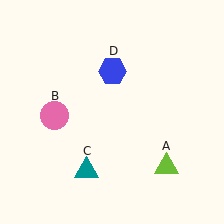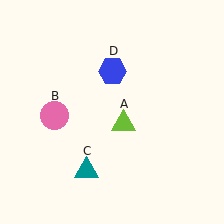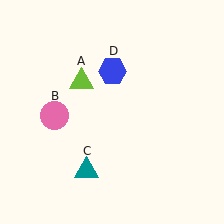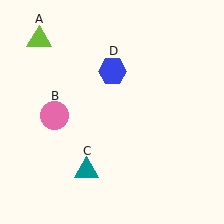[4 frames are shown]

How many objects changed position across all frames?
1 object changed position: lime triangle (object A).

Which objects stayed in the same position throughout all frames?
Pink circle (object B) and teal triangle (object C) and blue hexagon (object D) remained stationary.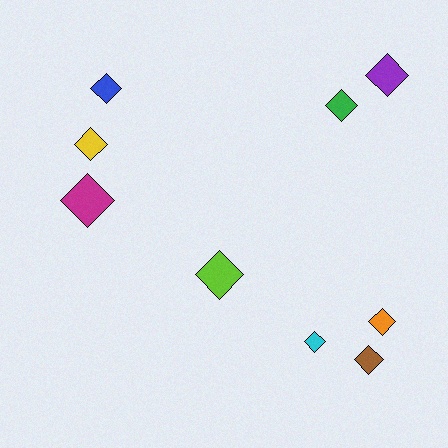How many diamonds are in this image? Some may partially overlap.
There are 9 diamonds.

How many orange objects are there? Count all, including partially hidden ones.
There is 1 orange object.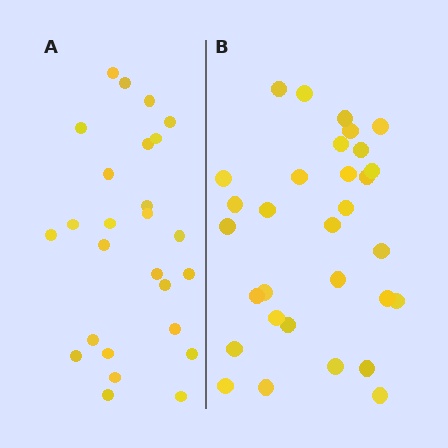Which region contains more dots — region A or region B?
Region B (the right region) has more dots.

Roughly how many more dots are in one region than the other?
Region B has about 5 more dots than region A.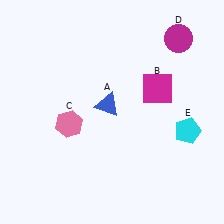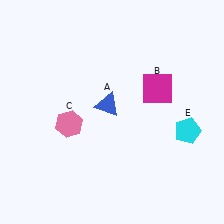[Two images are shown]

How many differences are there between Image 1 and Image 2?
There is 1 difference between the two images.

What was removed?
The magenta circle (D) was removed in Image 2.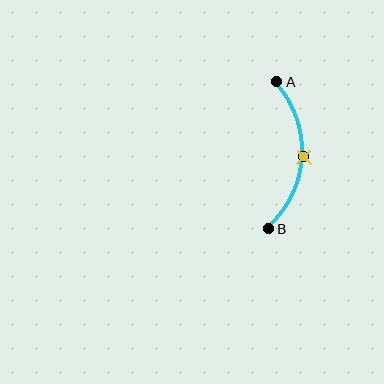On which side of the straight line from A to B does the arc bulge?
The arc bulges to the right of the straight line connecting A and B.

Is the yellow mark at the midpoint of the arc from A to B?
Yes. The yellow mark lies on the arc at equal arc-length from both A and B — it is the arc midpoint.